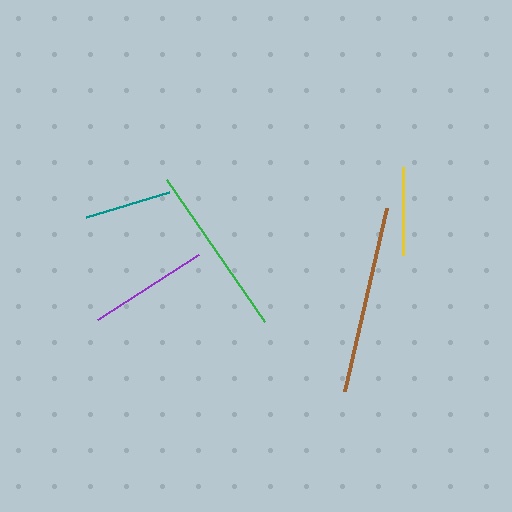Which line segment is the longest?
The brown line is the longest at approximately 187 pixels.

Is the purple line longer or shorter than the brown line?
The brown line is longer than the purple line.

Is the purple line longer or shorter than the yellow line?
The purple line is longer than the yellow line.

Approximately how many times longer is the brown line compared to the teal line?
The brown line is approximately 2.1 times the length of the teal line.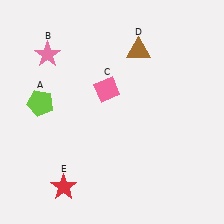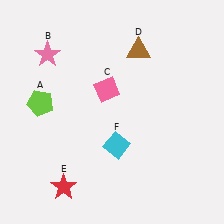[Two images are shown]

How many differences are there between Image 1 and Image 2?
There is 1 difference between the two images.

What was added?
A cyan diamond (F) was added in Image 2.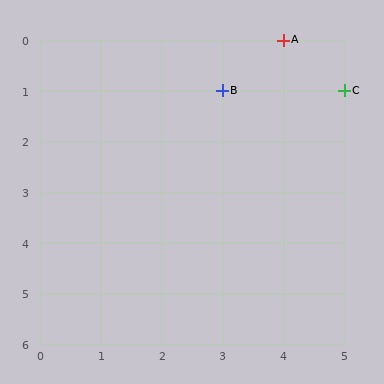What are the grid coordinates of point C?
Point C is at grid coordinates (5, 1).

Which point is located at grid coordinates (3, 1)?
Point B is at (3, 1).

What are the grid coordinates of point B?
Point B is at grid coordinates (3, 1).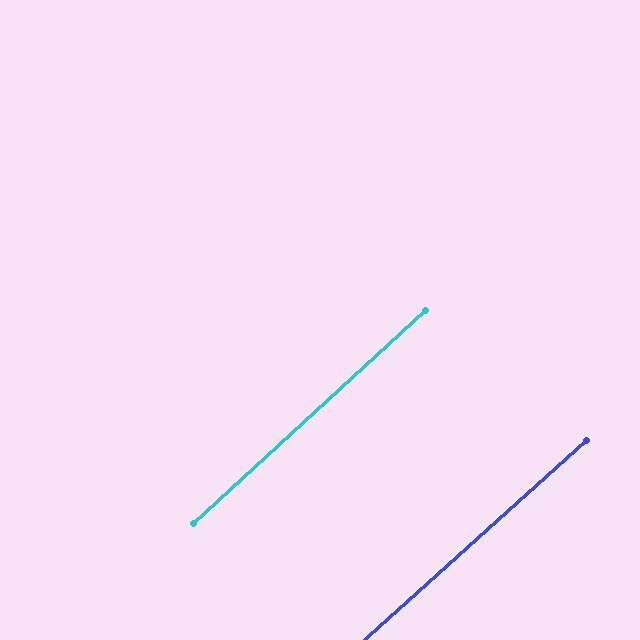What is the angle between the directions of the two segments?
Approximately 1 degree.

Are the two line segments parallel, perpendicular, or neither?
Parallel — their directions differ by only 0.9°.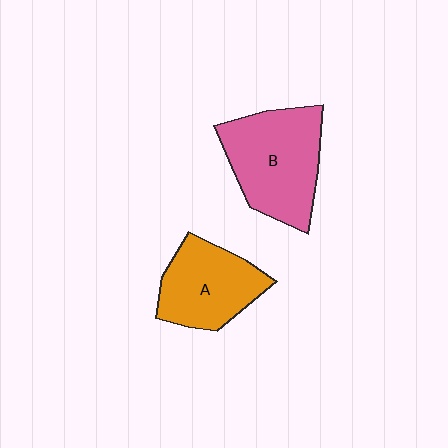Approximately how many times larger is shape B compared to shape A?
Approximately 1.3 times.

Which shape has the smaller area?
Shape A (orange).